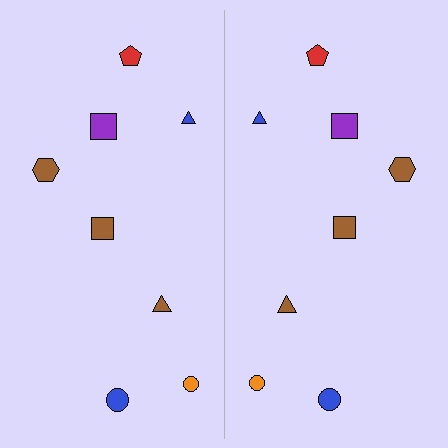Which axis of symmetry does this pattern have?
The pattern has a vertical axis of symmetry running through the center of the image.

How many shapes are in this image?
There are 16 shapes in this image.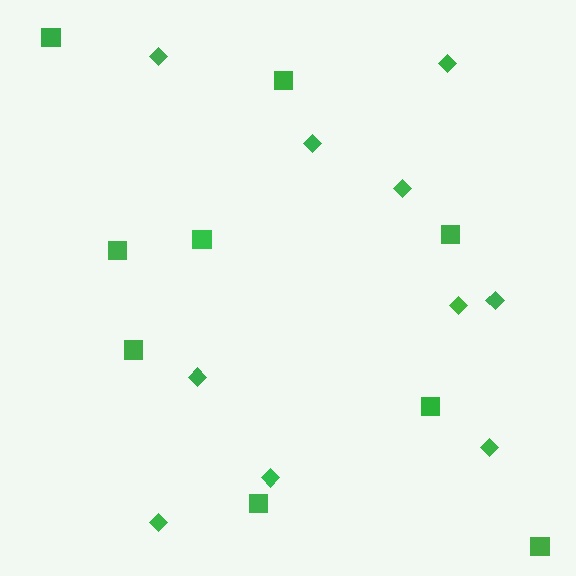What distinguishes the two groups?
There are 2 groups: one group of squares (9) and one group of diamonds (10).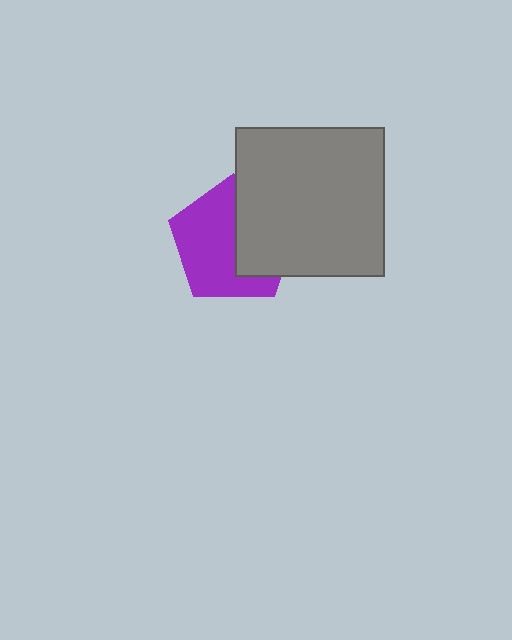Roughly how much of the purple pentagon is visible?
About half of it is visible (roughly 59%).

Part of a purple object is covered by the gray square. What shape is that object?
It is a pentagon.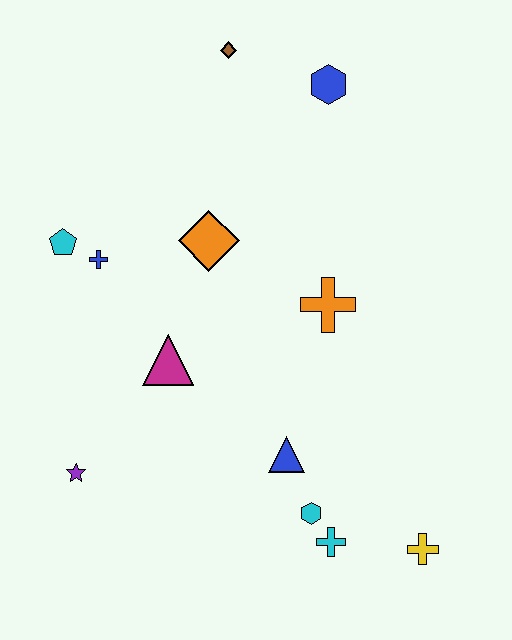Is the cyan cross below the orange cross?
Yes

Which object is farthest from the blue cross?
The yellow cross is farthest from the blue cross.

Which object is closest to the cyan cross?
The cyan hexagon is closest to the cyan cross.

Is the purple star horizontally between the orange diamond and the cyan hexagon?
No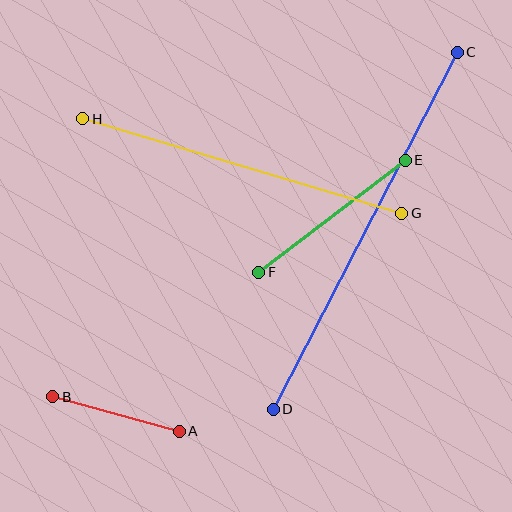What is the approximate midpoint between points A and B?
The midpoint is at approximately (116, 414) pixels.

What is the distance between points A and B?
The distance is approximately 131 pixels.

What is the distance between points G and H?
The distance is approximately 333 pixels.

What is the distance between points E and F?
The distance is approximately 184 pixels.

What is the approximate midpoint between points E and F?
The midpoint is at approximately (332, 216) pixels.